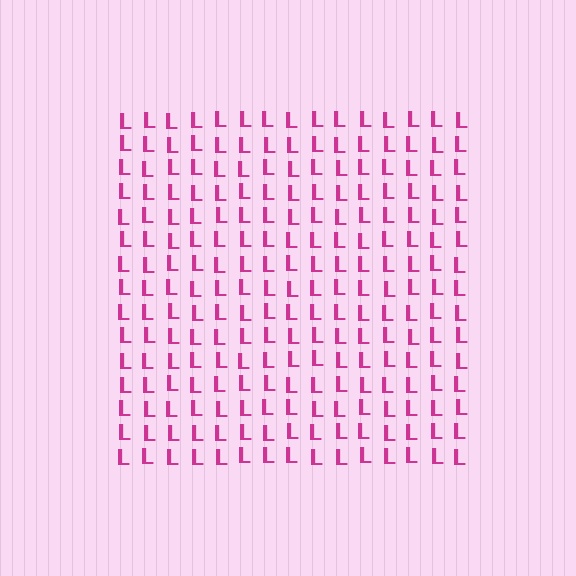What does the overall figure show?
The overall figure shows a square.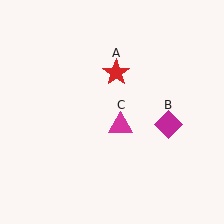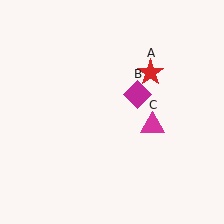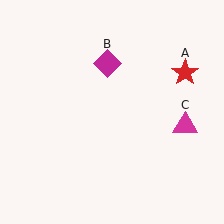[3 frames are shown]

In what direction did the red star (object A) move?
The red star (object A) moved right.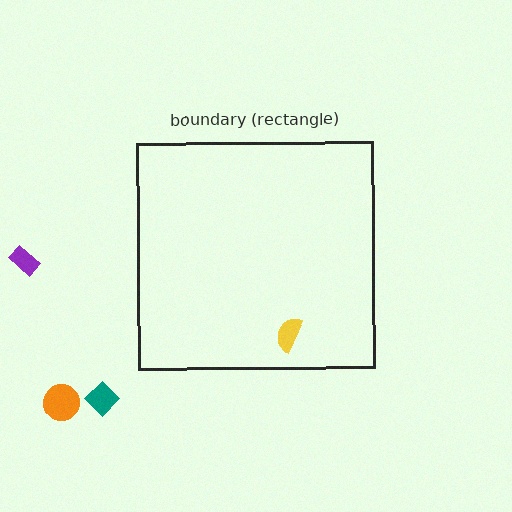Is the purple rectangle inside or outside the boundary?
Outside.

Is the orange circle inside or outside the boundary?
Outside.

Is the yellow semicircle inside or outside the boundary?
Inside.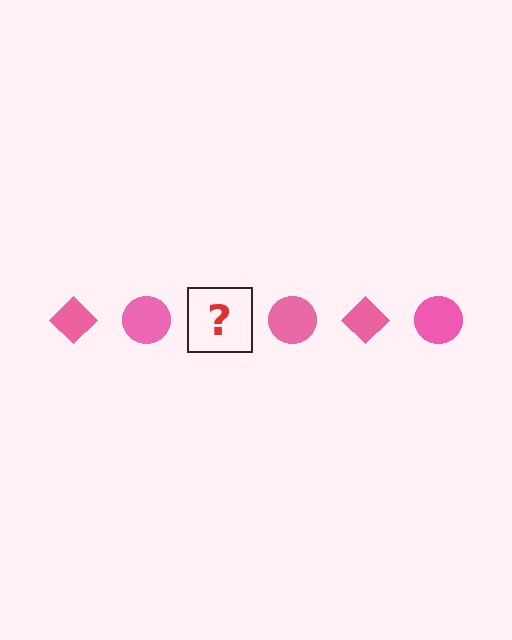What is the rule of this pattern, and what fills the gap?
The rule is that the pattern cycles through diamond, circle shapes in pink. The gap should be filled with a pink diamond.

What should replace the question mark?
The question mark should be replaced with a pink diamond.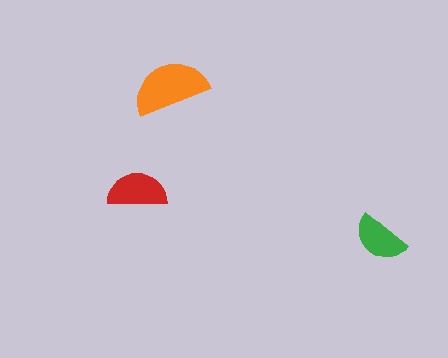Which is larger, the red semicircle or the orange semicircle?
The orange one.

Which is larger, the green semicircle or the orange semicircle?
The orange one.